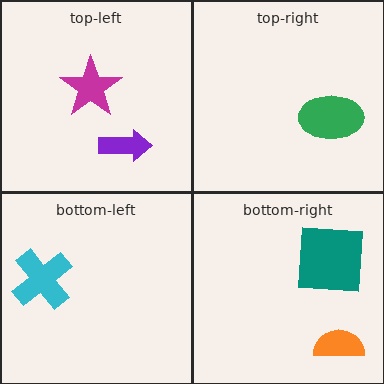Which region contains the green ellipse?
The top-right region.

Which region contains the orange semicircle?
The bottom-right region.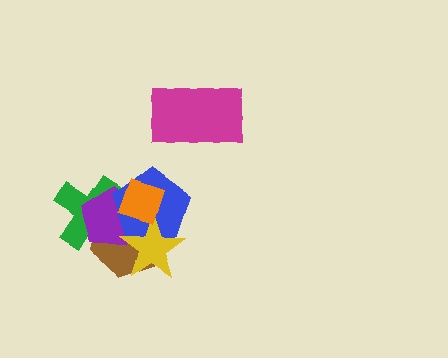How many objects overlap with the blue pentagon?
5 objects overlap with the blue pentagon.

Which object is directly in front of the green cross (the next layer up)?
The brown hexagon is directly in front of the green cross.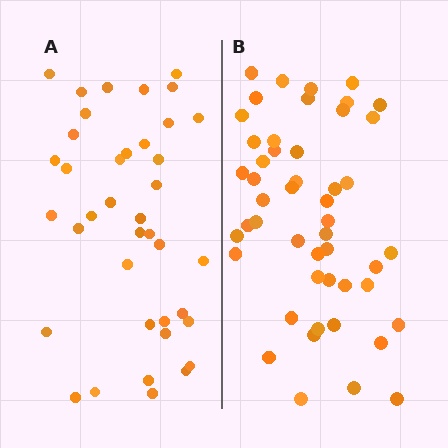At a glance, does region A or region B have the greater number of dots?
Region B (the right region) has more dots.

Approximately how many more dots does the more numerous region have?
Region B has roughly 10 or so more dots than region A.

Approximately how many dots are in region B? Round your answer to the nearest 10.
About 50 dots. (The exact count is 49, which rounds to 50.)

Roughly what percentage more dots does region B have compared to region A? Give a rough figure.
About 25% more.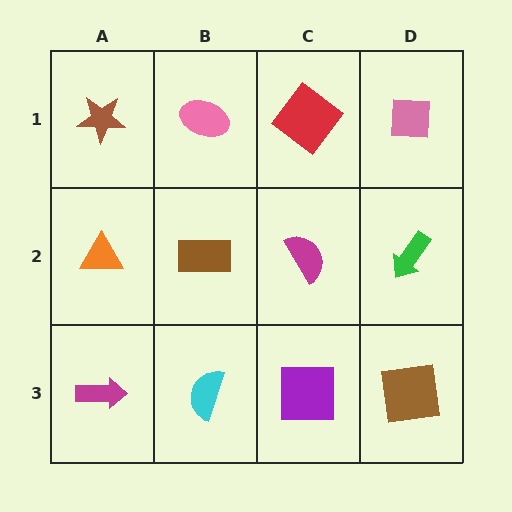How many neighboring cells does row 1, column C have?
3.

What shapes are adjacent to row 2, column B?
A pink ellipse (row 1, column B), a cyan semicircle (row 3, column B), an orange triangle (row 2, column A), a magenta semicircle (row 2, column C).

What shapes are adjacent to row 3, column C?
A magenta semicircle (row 2, column C), a cyan semicircle (row 3, column B), a brown square (row 3, column D).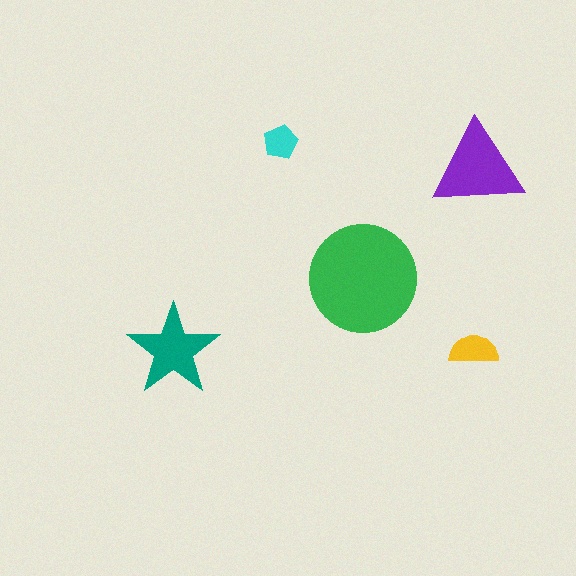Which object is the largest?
The green circle.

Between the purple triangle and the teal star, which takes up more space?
The purple triangle.